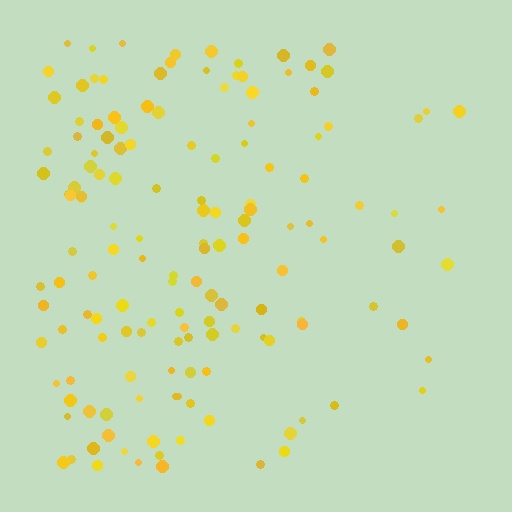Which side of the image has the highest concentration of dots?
The left.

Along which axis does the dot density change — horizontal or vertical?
Horizontal.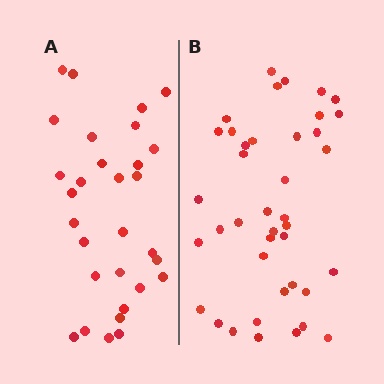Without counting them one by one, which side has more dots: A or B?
Region B (the right region) has more dots.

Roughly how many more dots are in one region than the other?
Region B has roughly 10 or so more dots than region A.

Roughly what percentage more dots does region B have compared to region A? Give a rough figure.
About 35% more.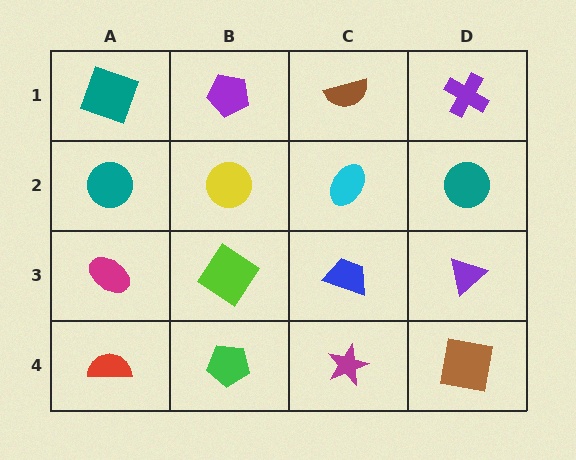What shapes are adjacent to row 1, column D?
A teal circle (row 2, column D), a brown semicircle (row 1, column C).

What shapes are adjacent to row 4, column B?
A lime diamond (row 3, column B), a red semicircle (row 4, column A), a magenta star (row 4, column C).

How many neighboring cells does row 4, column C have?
3.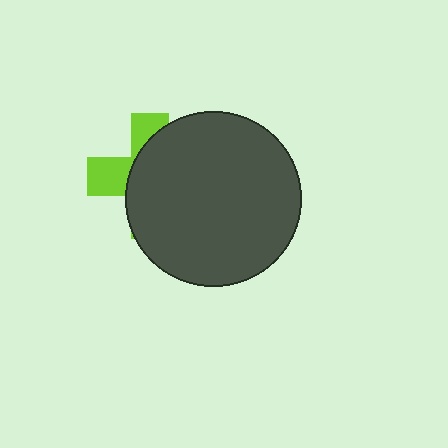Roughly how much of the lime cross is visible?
A small part of it is visible (roughly 31%).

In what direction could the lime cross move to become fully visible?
The lime cross could move left. That would shift it out from behind the dark gray circle entirely.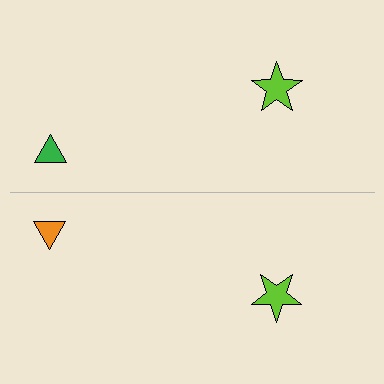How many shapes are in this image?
There are 4 shapes in this image.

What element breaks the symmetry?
The orange triangle on the bottom side breaks the symmetry — its mirror counterpart is green.